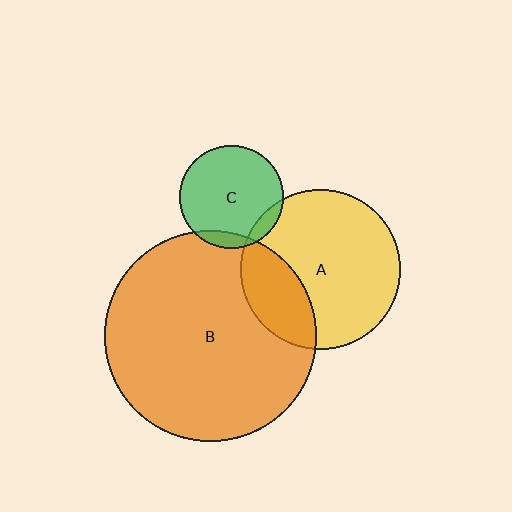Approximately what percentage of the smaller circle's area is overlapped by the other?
Approximately 10%.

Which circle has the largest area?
Circle B (orange).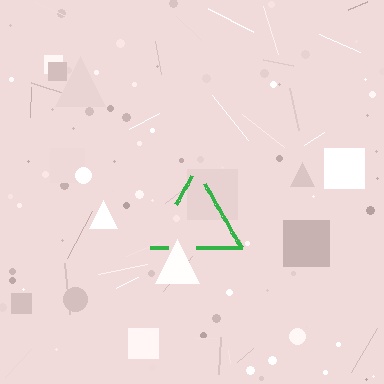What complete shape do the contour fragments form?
The contour fragments form a triangle.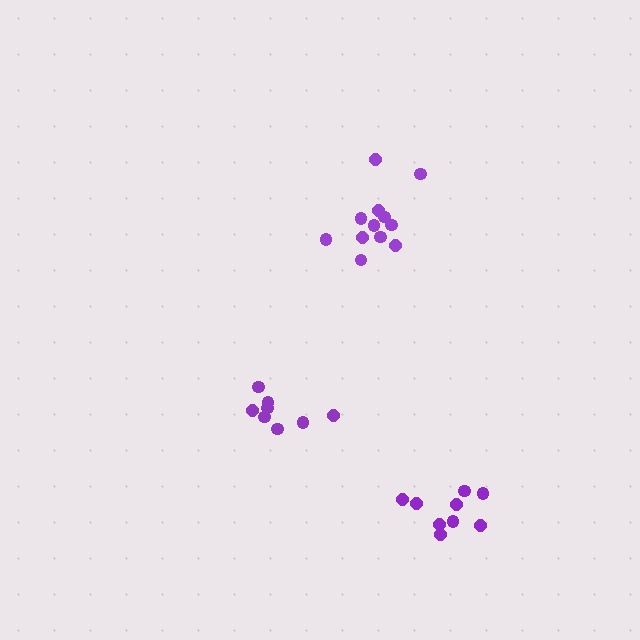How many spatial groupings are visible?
There are 3 spatial groupings.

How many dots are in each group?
Group 1: 8 dots, Group 2: 12 dots, Group 3: 9 dots (29 total).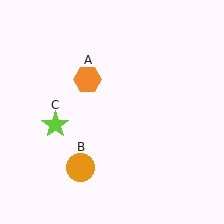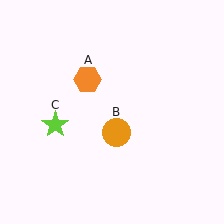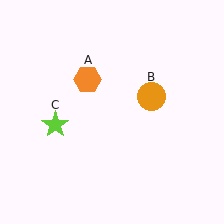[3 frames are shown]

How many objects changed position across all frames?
1 object changed position: orange circle (object B).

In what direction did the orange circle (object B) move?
The orange circle (object B) moved up and to the right.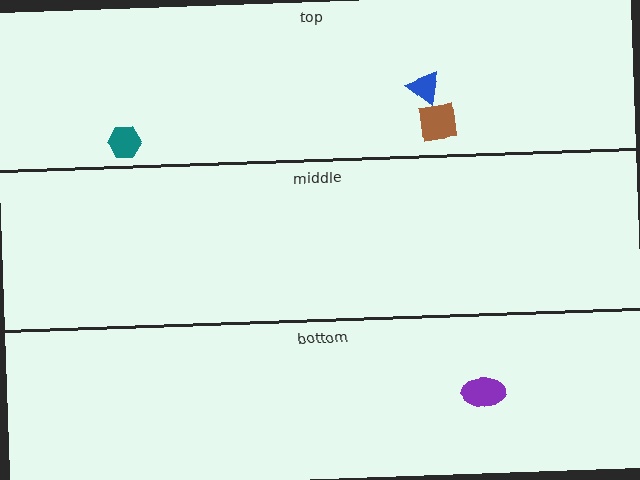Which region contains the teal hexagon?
The top region.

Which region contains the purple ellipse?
The bottom region.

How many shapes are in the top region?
3.